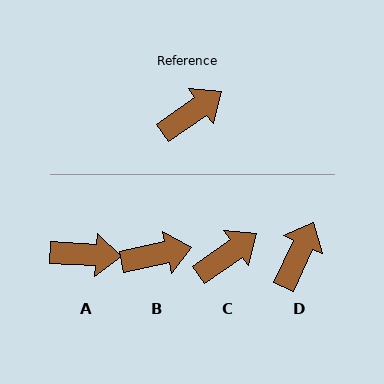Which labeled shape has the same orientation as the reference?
C.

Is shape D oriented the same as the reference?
No, it is off by about 30 degrees.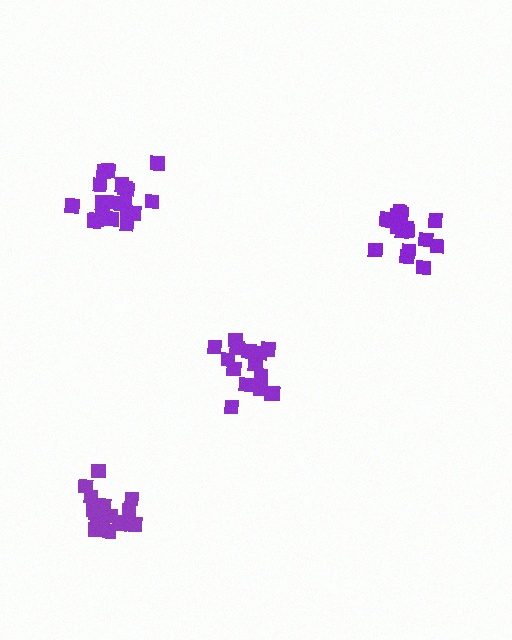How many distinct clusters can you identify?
There are 4 distinct clusters.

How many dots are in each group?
Group 1: 21 dots, Group 2: 18 dots, Group 3: 17 dots, Group 4: 15 dots (71 total).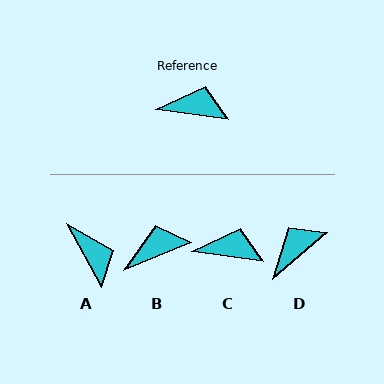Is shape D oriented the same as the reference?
No, it is off by about 48 degrees.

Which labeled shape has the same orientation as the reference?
C.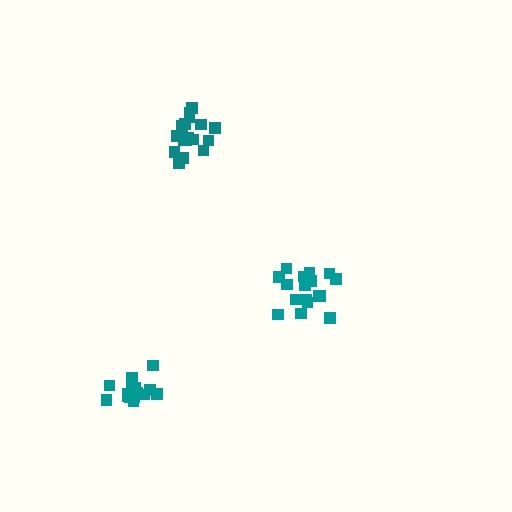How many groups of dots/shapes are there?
There are 3 groups.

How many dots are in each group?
Group 1: 17 dots, Group 2: 18 dots, Group 3: 17 dots (52 total).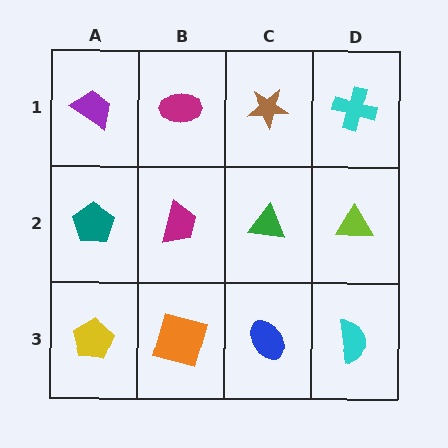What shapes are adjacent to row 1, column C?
A green triangle (row 2, column C), a magenta ellipse (row 1, column B), a cyan cross (row 1, column D).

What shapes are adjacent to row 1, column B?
A magenta trapezoid (row 2, column B), a purple trapezoid (row 1, column A), a brown star (row 1, column C).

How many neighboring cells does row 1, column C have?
3.